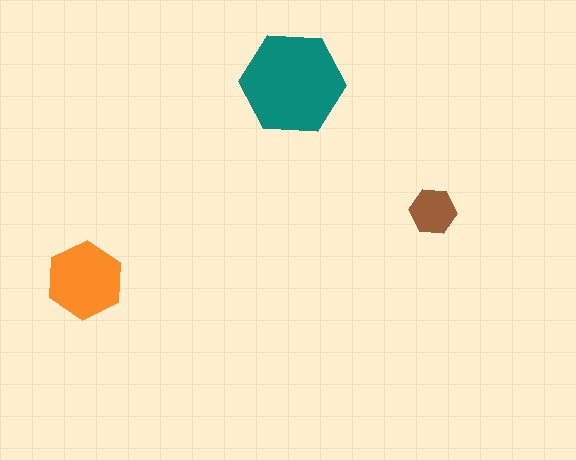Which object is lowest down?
The orange hexagon is bottommost.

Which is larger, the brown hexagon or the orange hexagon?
The orange one.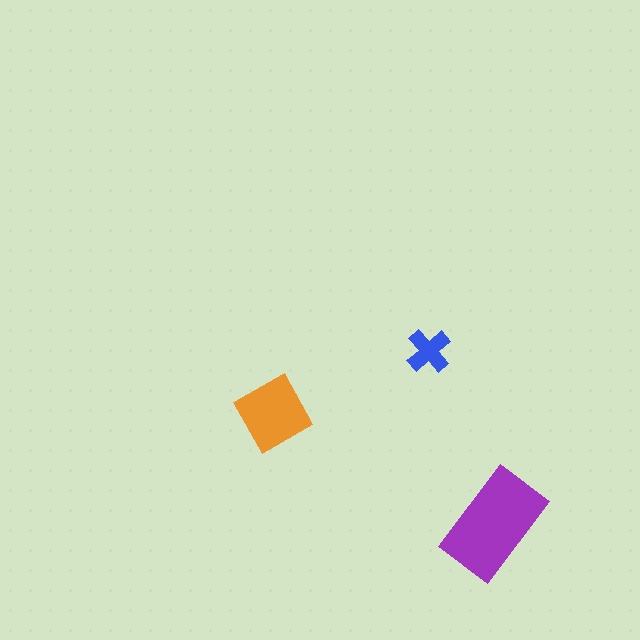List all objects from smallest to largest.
The blue cross, the orange square, the purple rectangle.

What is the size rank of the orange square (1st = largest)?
2nd.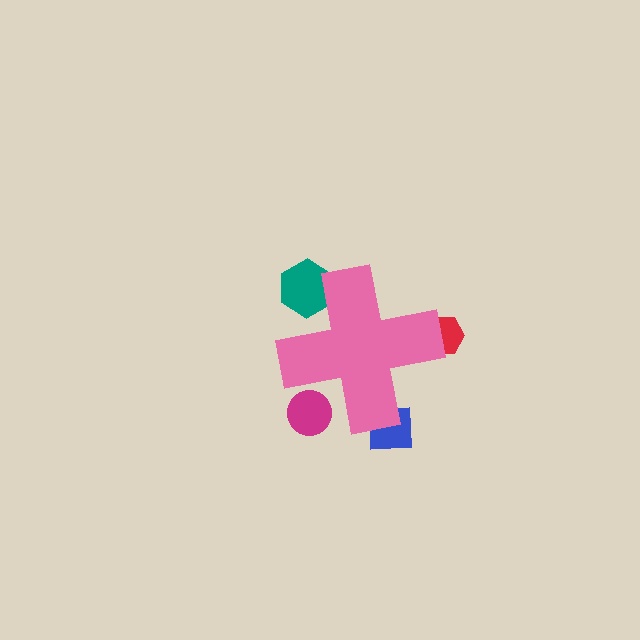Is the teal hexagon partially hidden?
Yes, the teal hexagon is partially hidden behind the pink cross.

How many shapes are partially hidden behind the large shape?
4 shapes are partially hidden.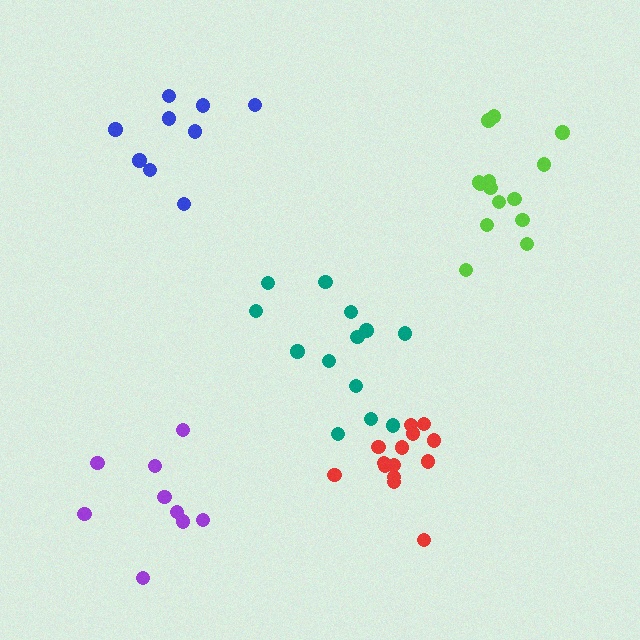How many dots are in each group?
Group 1: 14 dots, Group 2: 13 dots, Group 3: 9 dots, Group 4: 14 dots, Group 5: 9 dots (59 total).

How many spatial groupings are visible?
There are 5 spatial groupings.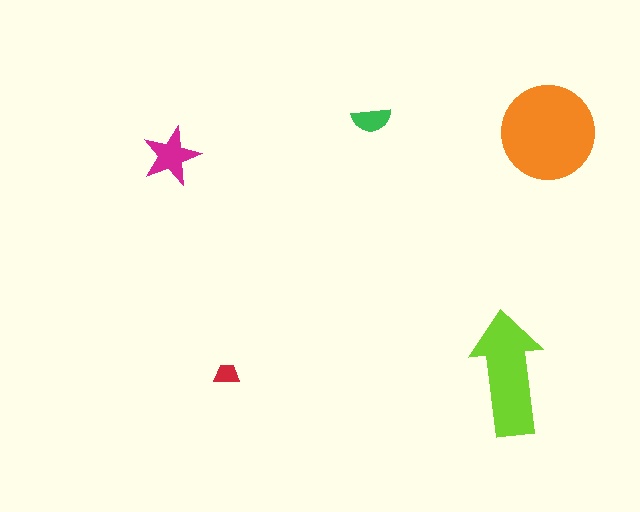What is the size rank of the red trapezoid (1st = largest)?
5th.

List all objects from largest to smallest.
The orange circle, the lime arrow, the magenta star, the green semicircle, the red trapezoid.